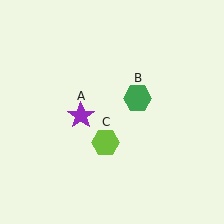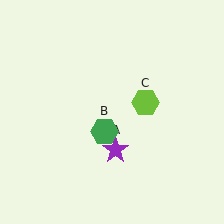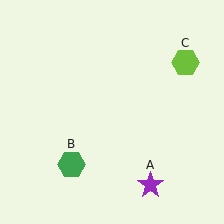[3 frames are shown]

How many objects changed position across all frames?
3 objects changed position: purple star (object A), green hexagon (object B), lime hexagon (object C).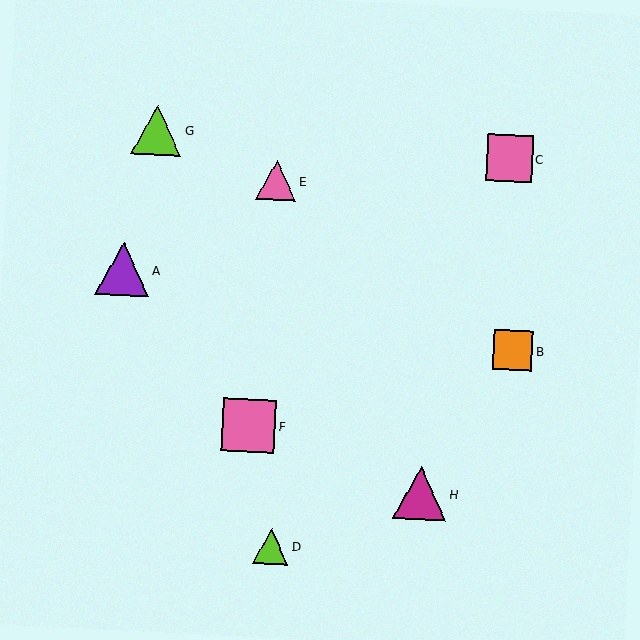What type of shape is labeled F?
Shape F is a pink square.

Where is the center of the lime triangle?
The center of the lime triangle is at (271, 546).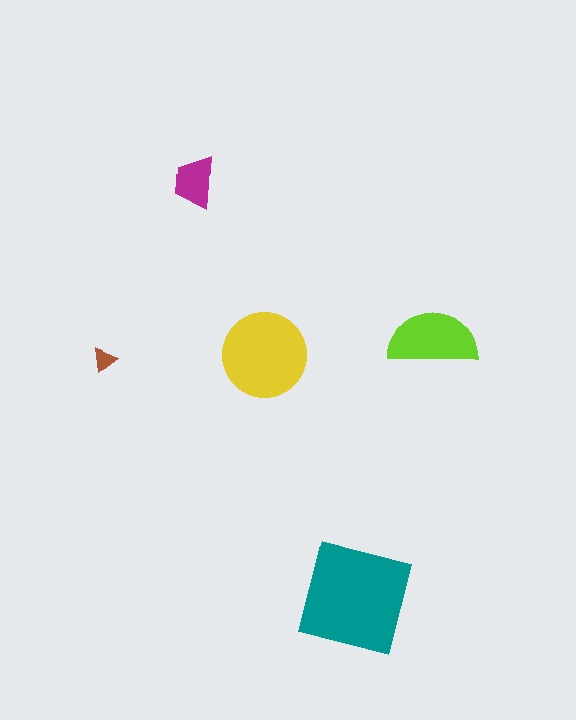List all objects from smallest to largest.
The brown triangle, the magenta trapezoid, the lime semicircle, the yellow circle, the teal square.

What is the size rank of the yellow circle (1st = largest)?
2nd.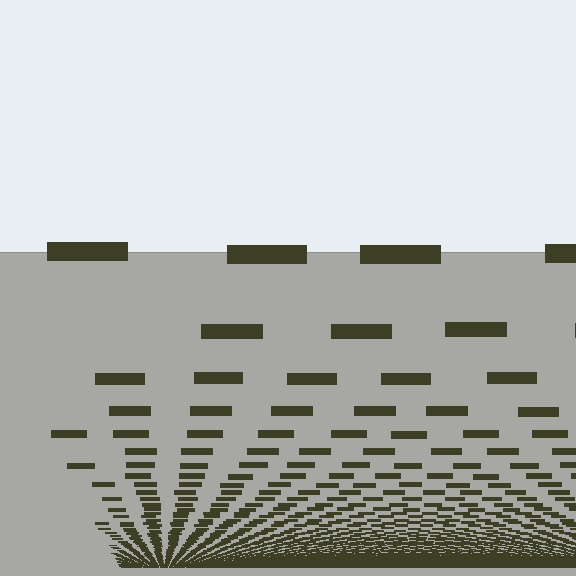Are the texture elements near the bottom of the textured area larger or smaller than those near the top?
Smaller. The gradient is inverted — elements near the bottom are smaller and denser.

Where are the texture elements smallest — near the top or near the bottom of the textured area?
Near the bottom.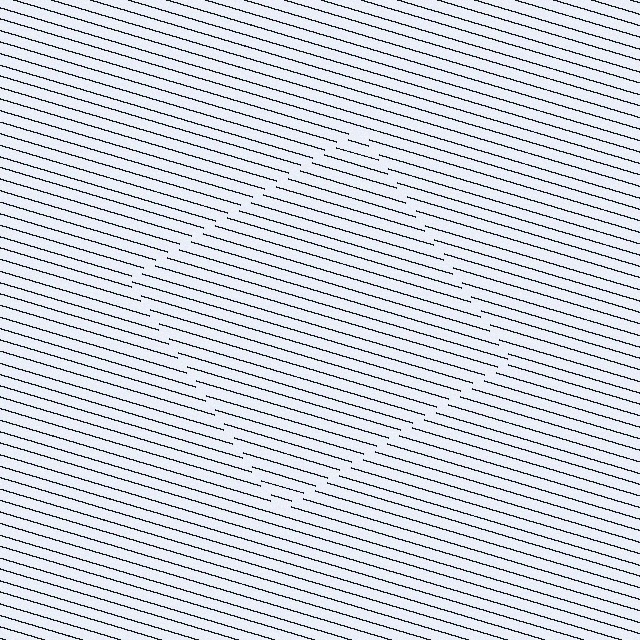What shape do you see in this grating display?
An illusory square. The interior of the shape contains the same grating, shifted by half a period — the contour is defined by the phase discontinuity where line-ends from the inner and outer gratings abut.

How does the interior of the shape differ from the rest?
The interior of the shape contains the same grating, shifted by half a period — the contour is defined by the phase discontinuity where line-ends from the inner and outer gratings abut.